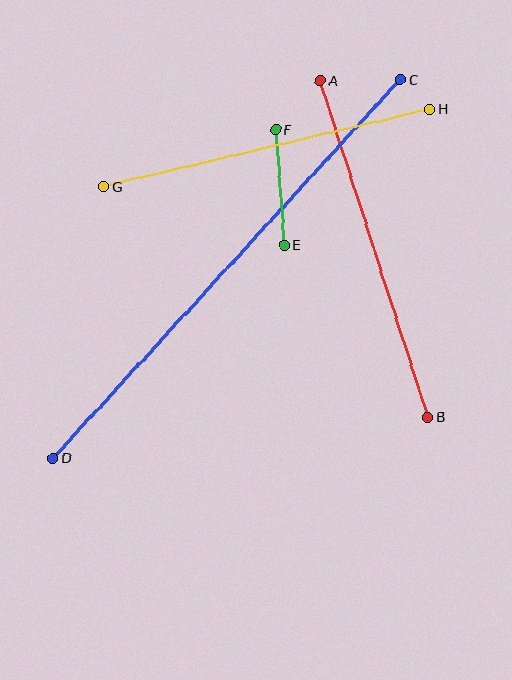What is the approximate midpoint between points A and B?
The midpoint is at approximately (374, 249) pixels.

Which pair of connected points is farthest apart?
Points C and D are farthest apart.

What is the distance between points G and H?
The distance is approximately 335 pixels.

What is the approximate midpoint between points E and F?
The midpoint is at approximately (280, 187) pixels.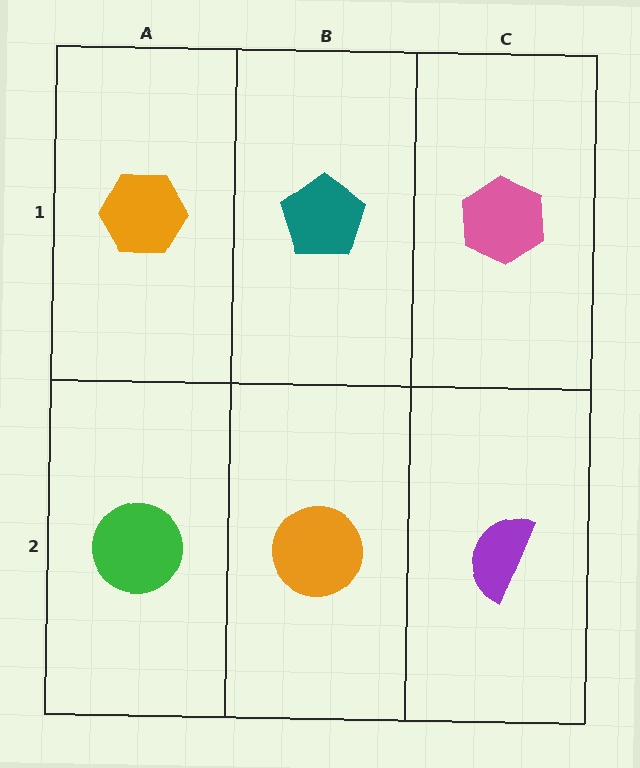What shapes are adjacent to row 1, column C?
A purple semicircle (row 2, column C), a teal pentagon (row 1, column B).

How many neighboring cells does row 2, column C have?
2.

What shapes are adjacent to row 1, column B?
An orange circle (row 2, column B), an orange hexagon (row 1, column A), a pink hexagon (row 1, column C).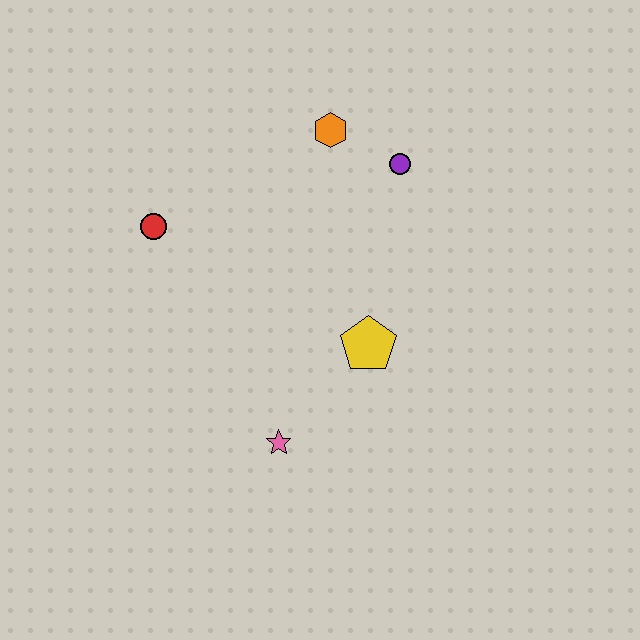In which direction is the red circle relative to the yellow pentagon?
The red circle is to the left of the yellow pentagon.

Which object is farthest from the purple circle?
The pink star is farthest from the purple circle.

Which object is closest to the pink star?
The yellow pentagon is closest to the pink star.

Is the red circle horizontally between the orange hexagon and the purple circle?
No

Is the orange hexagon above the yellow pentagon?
Yes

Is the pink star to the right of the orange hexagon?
No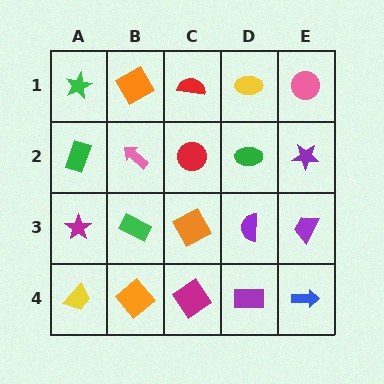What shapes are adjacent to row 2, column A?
A green star (row 1, column A), a magenta star (row 3, column A), a pink arrow (row 2, column B).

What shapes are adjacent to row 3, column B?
A pink arrow (row 2, column B), an orange diamond (row 4, column B), a magenta star (row 3, column A), an orange square (row 3, column C).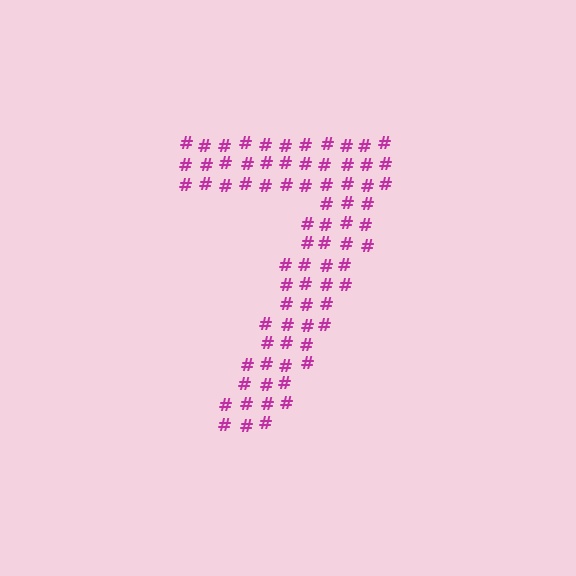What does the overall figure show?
The overall figure shows the digit 7.